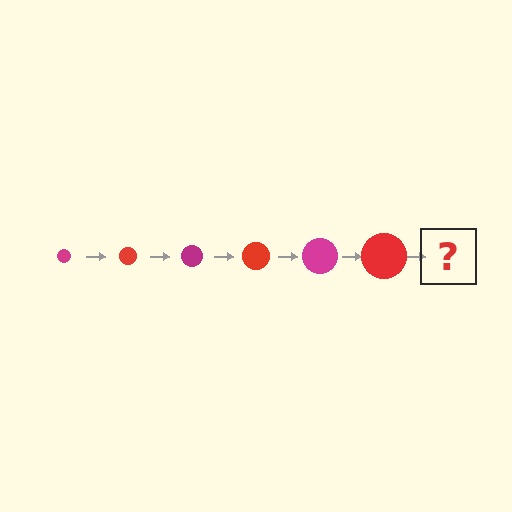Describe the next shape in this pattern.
It should be a magenta circle, larger than the previous one.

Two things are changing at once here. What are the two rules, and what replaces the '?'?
The two rules are that the circle grows larger each step and the color cycles through magenta and red. The '?' should be a magenta circle, larger than the previous one.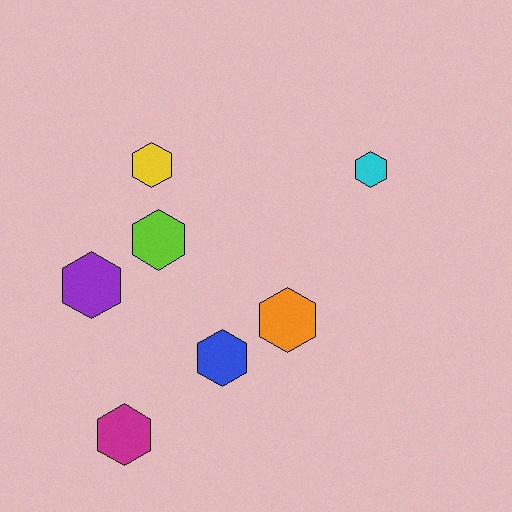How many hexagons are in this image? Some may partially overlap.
There are 7 hexagons.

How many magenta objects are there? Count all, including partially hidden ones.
There is 1 magenta object.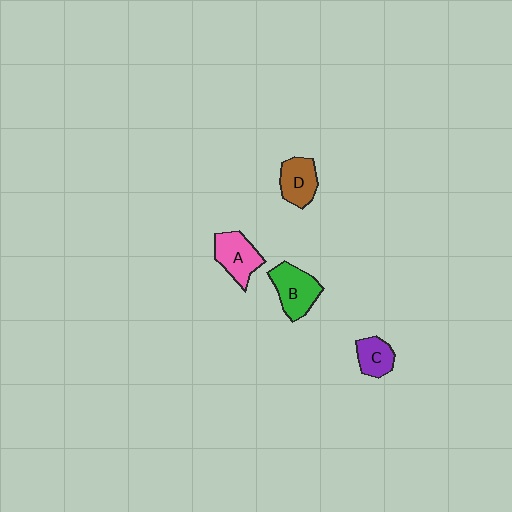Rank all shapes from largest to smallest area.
From largest to smallest: B (green), A (pink), D (brown), C (purple).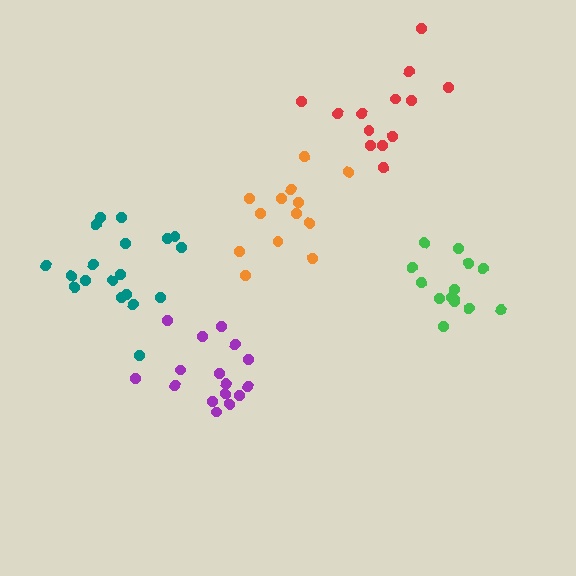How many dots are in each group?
Group 1: 14 dots, Group 2: 13 dots, Group 3: 19 dots, Group 4: 13 dots, Group 5: 16 dots (75 total).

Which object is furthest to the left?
The teal cluster is leftmost.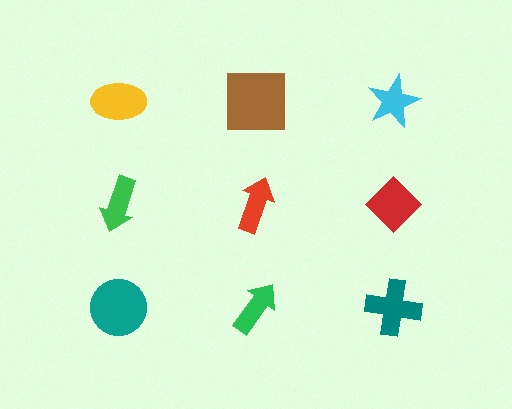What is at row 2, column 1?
A green arrow.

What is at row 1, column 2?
A brown square.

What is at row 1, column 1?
A yellow ellipse.